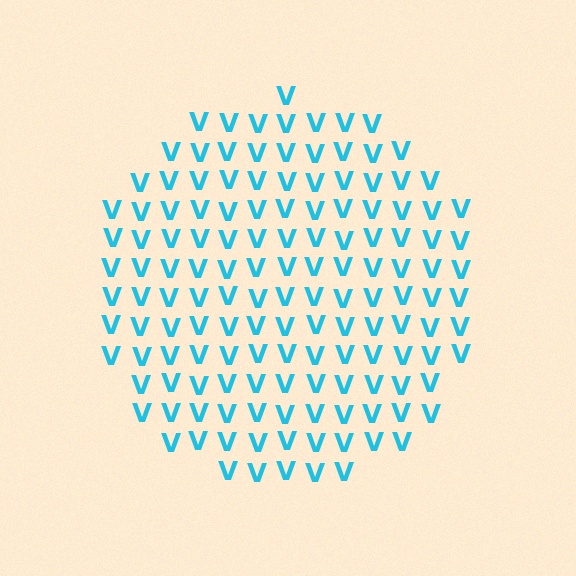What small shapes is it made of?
It is made of small letter V's.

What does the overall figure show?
The overall figure shows a circle.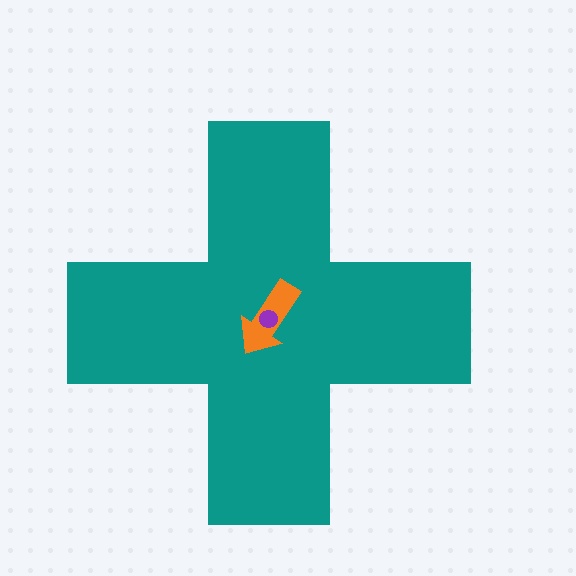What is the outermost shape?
The teal cross.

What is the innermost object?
The purple circle.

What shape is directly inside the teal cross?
The orange arrow.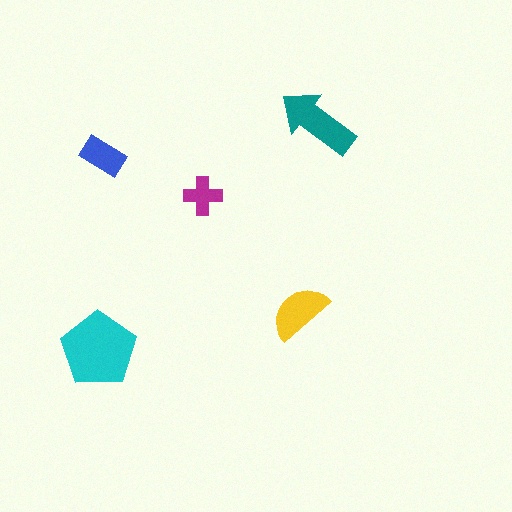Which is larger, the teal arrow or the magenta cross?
The teal arrow.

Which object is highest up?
The teal arrow is topmost.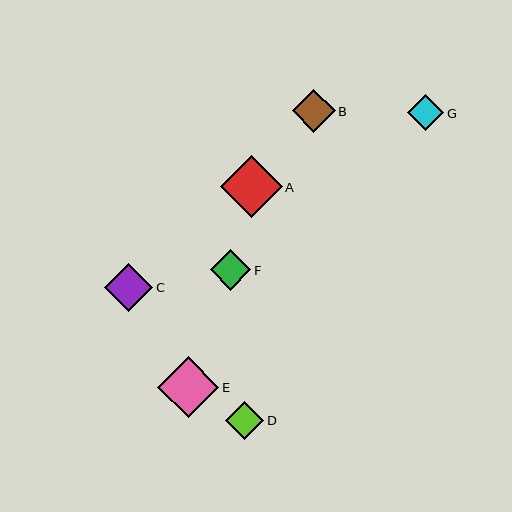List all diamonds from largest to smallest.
From largest to smallest: A, E, C, B, F, D, G.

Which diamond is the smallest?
Diamond G is the smallest with a size of approximately 36 pixels.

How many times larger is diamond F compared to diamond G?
Diamond F is approximately 1.1 times the size of diamond G.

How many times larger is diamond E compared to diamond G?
Diamond E is approximately 1.7 times the size of diamond G.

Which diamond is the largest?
Diamond A is the largest with a size of approximately 62 pixels.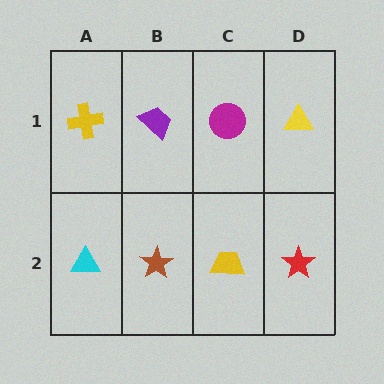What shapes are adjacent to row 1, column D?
A red star (row 2, column D), a magenta circle (row 1, column C).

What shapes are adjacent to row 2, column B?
A purple trapezoid (row 1, column B), a cyan triangle (row 2, column A), a yellow trapezoid (row 2, column C).